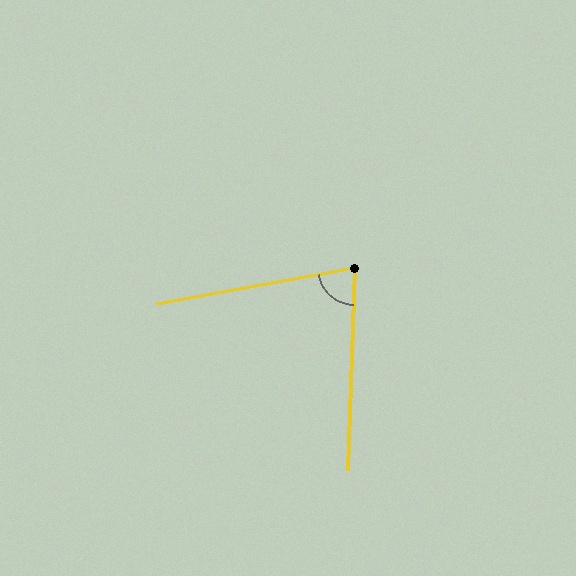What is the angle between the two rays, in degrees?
Approximately 78 degrees.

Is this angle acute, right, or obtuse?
It is acute.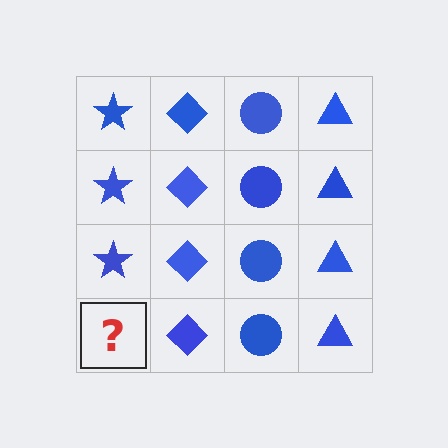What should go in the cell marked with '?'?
The missing cell should contain a blue star.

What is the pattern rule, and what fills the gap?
The rule is that each column has a consistent shape. The gap should be filled with a blue star.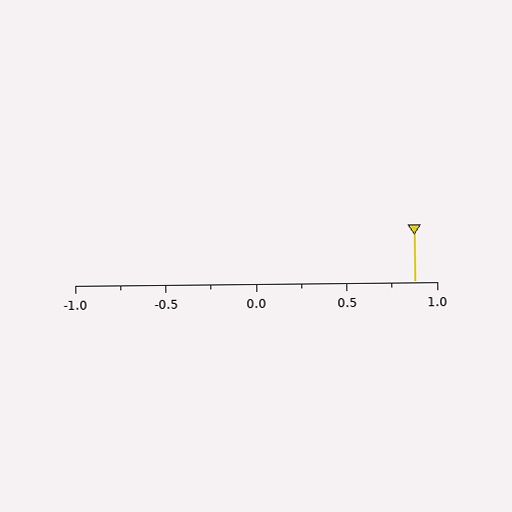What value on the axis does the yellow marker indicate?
The marker indicates approximately 0.88.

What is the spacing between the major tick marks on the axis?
The major ticks are spaced 0.5 apart.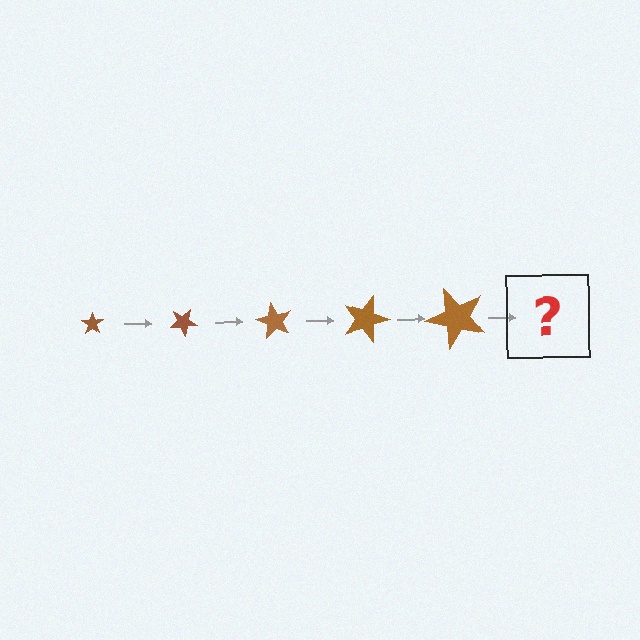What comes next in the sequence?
The next element should be a star, larger than the previous one and rotated 150 degrees from the start.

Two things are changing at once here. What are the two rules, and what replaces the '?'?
The two rules are that the star grows larger each step and it rotates 30 degrees each step. The '?' should be a star, larger than the previous one and rotated 150 degrees from the start.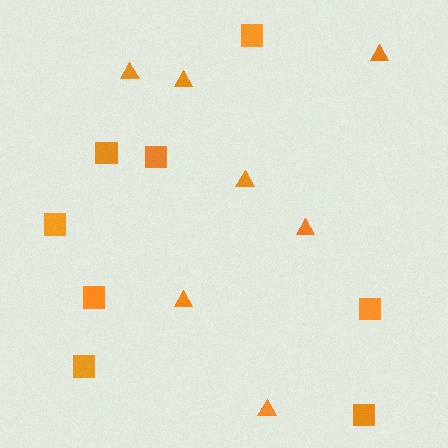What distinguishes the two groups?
There are 2 groups: one group of triangles (7) and one group of squares (8).